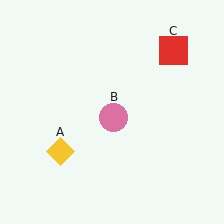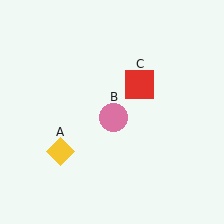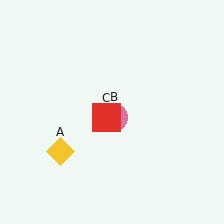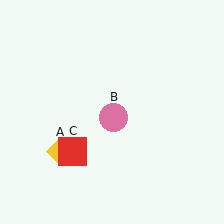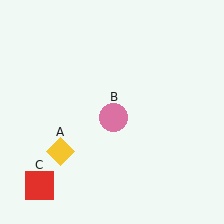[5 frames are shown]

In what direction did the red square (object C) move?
The red square (object C) moved down and to the left.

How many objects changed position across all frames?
1 object changed position: red square (object C).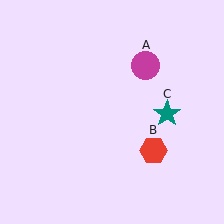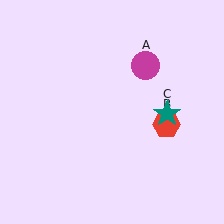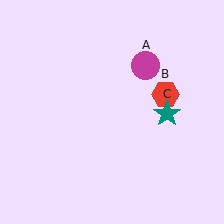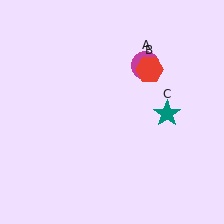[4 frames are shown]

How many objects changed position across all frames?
1 object changed position: red hexagon (object B).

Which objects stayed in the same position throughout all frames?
Magenta circle (object A) and teal star (object C) remained stationary.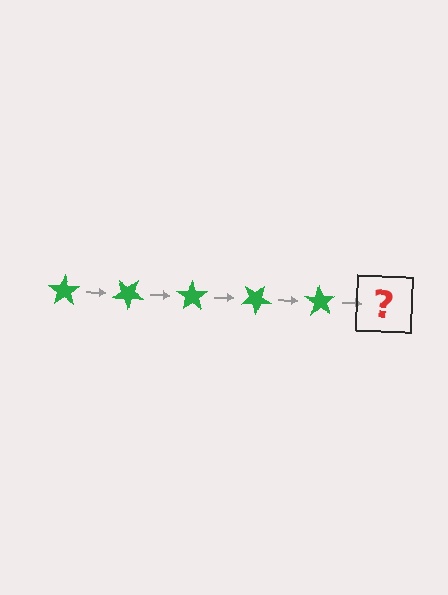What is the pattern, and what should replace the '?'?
The pattern is that the star rotates 35 degrees each step. The '?' should be a green star rotated 175 degrees.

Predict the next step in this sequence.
The next step is a green star rotated 175 degrees.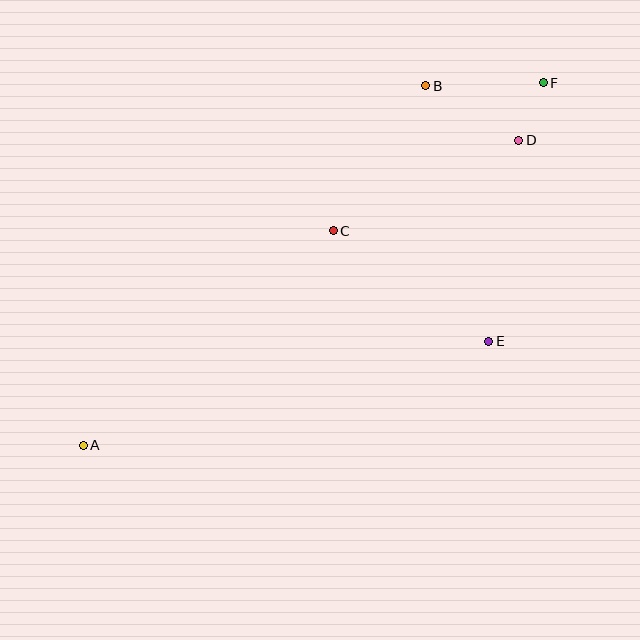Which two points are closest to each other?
Points D and F are closest to each other.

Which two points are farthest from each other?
Points A and F are farthest from each other.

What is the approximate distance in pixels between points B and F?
The distance between B and F is approximately 117 pixels.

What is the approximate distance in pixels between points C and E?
The distance between C and E is approximately 191 pixels.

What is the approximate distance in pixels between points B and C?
The distance between B and C is approximately 172 pixels.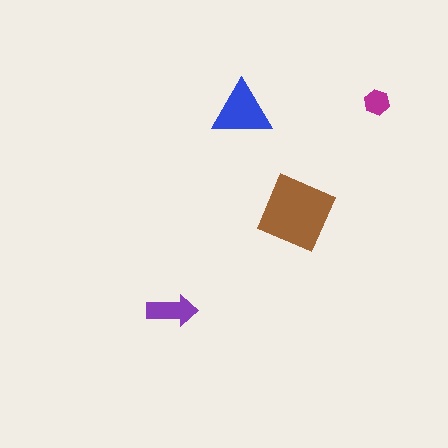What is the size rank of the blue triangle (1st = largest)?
2nd.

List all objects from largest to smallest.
The brown diamond, the blue triangle, the purple arrow, the magenta hexagon.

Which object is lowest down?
The purple arrow is bottommost.